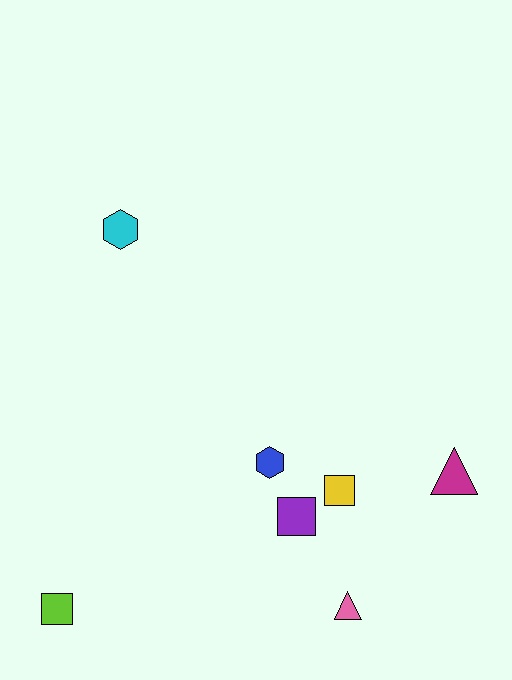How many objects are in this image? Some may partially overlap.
There are 7 objects.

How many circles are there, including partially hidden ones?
There are no circles.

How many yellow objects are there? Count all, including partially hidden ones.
There is 1 yellow object.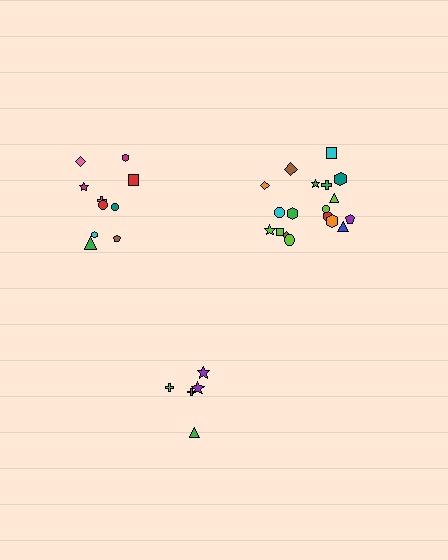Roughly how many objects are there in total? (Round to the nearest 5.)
Roughly 35 objects in total.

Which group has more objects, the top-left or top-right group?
The top-right group.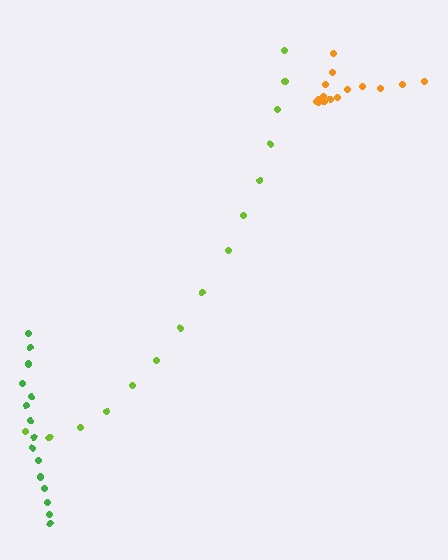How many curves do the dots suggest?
There are 3 distinct paths.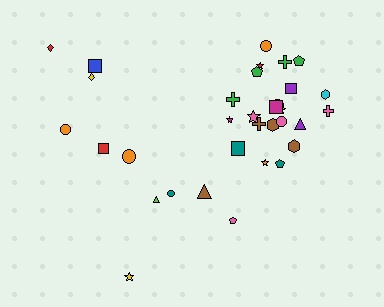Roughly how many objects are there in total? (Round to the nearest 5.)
Roughly 35 objects in total.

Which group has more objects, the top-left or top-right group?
The top-right group.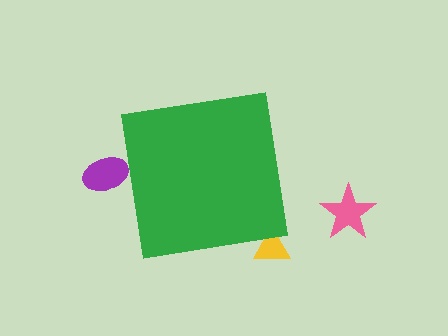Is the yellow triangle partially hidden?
Yes, the yellow triangle is partially hidden behind the green square.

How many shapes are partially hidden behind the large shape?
2 shapes are partially hidden.